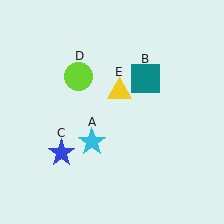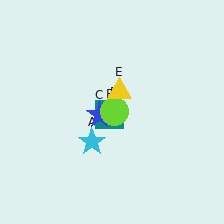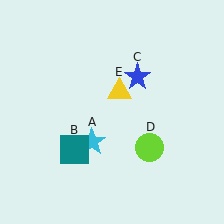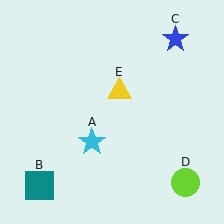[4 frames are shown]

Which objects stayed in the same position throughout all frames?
Cyan star (object A) and yellow triangle (object E) remained stationary.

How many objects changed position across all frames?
3 objects changed position: teal square (object B), blue star (object C), lime circle (object D).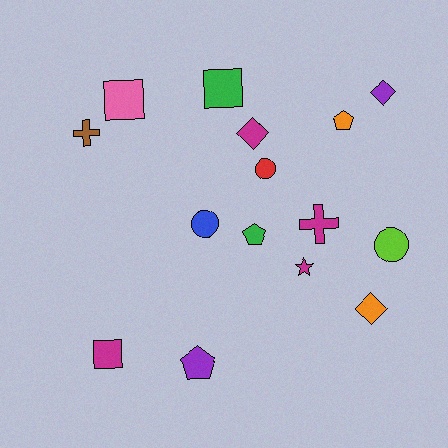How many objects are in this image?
There are 15 objects.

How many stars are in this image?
There is 1 star.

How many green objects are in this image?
There are 2 green objects.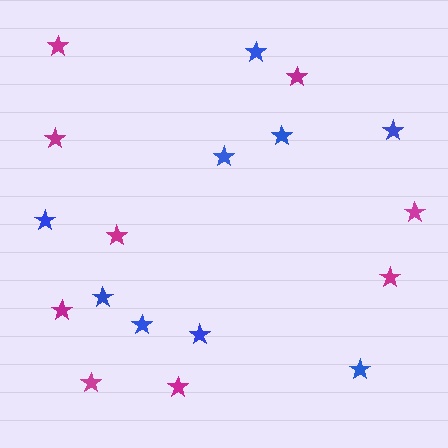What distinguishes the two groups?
There are 2 groups: one group of magenta stars (9) and one group of blue stars (9).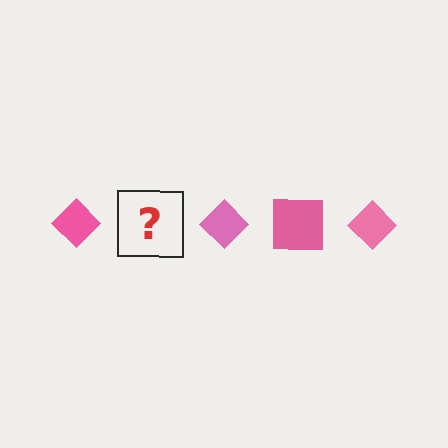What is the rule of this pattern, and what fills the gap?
The rule is that the pattern cycles through diamond, square shapes in pink. The gap should be filled with a pink square.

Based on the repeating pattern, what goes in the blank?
The blank should be a pink square.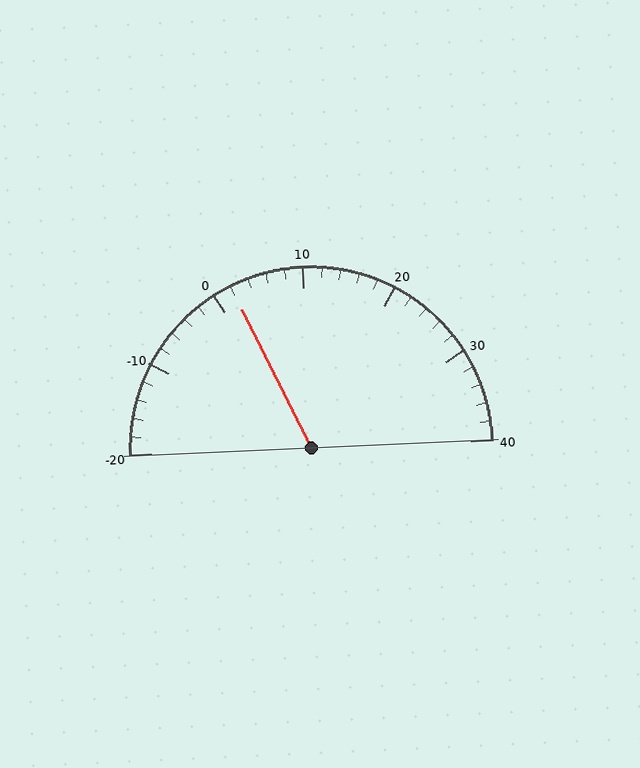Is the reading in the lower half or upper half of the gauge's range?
The reading is in the lower half of the range (-20 to 40).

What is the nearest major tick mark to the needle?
The nearest major tick mark is 0.